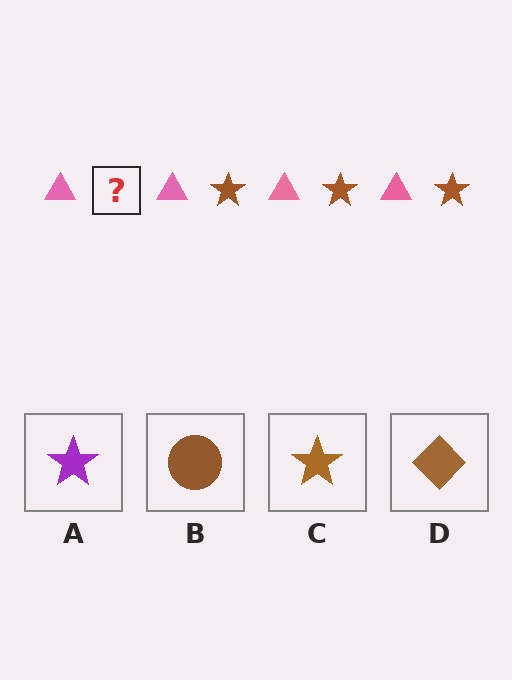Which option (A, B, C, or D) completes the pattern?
C.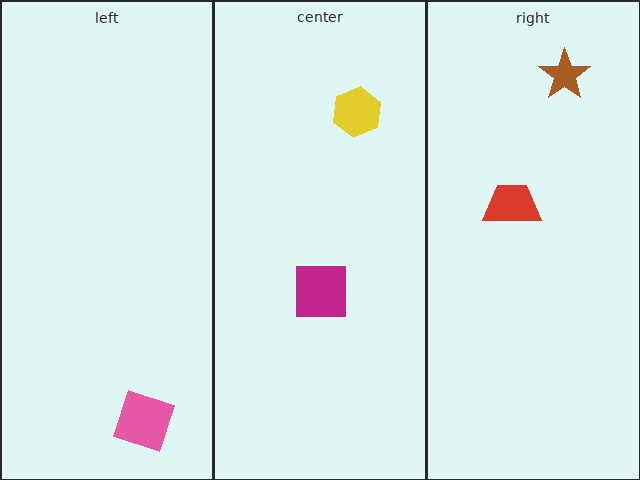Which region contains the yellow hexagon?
The center region.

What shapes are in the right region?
The red trapezoid, the brown star.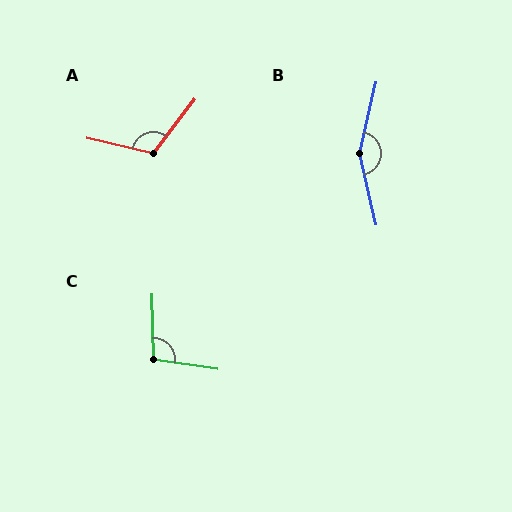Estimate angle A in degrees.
Approximately 114 degrees.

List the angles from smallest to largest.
C (100°), A (114°), B (155°).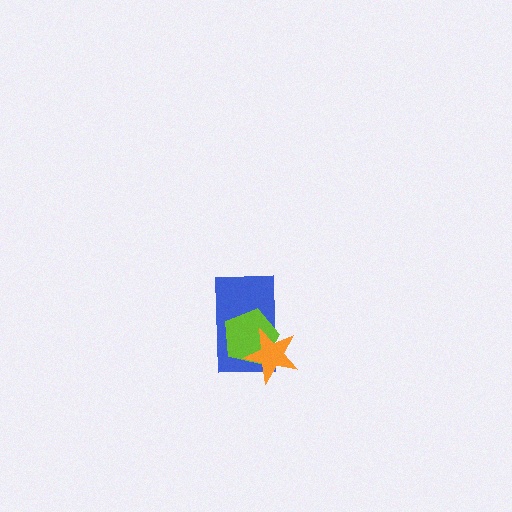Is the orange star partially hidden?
No, no other shape covers it.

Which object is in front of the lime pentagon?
The orange star is in front of the lime pentagon.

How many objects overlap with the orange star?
2 objects overlap with the orange star.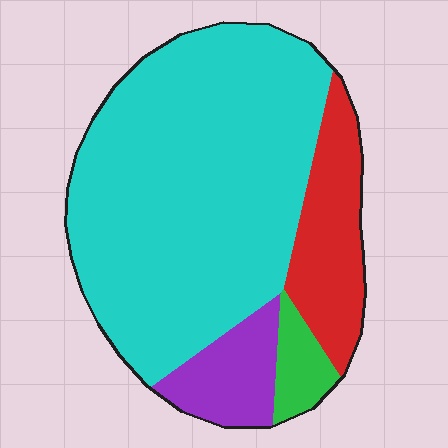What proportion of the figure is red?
Red takes up less than a quarter of the figure.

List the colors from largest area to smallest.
From largest to smallest: cyan, red, purple, green.